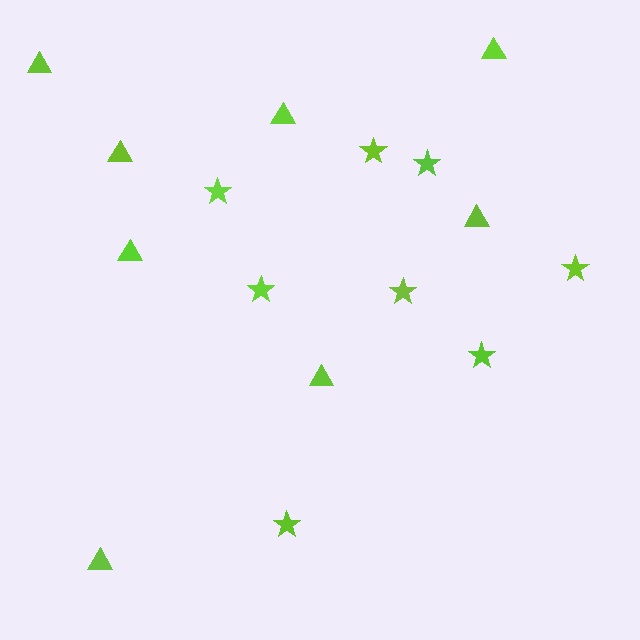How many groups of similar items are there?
There are 2 groups: one group of triangles (8) and one group of stars (8).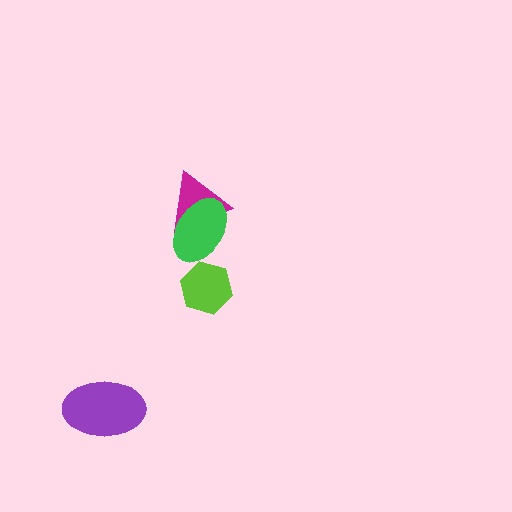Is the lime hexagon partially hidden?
No, no other shape covers it.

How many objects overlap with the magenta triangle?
1 object overlaps with the magenta triangle.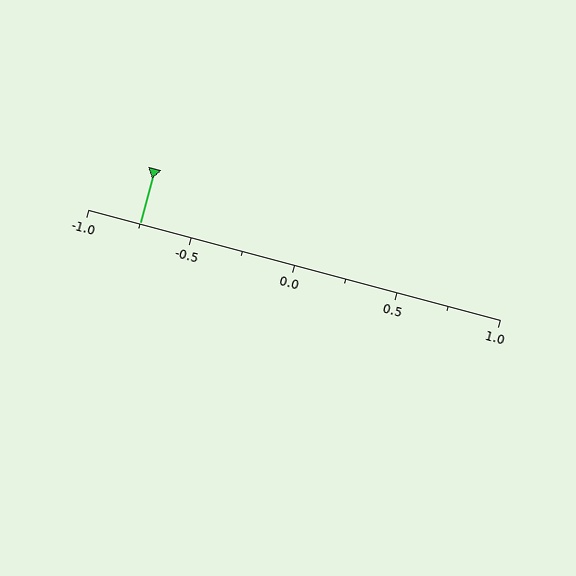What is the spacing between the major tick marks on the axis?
The major ticks are spaced 0.5 apart.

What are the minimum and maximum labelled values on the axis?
The axis runs from -1.0 to 1.0.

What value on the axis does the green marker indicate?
The marker indicates approximately -0.75.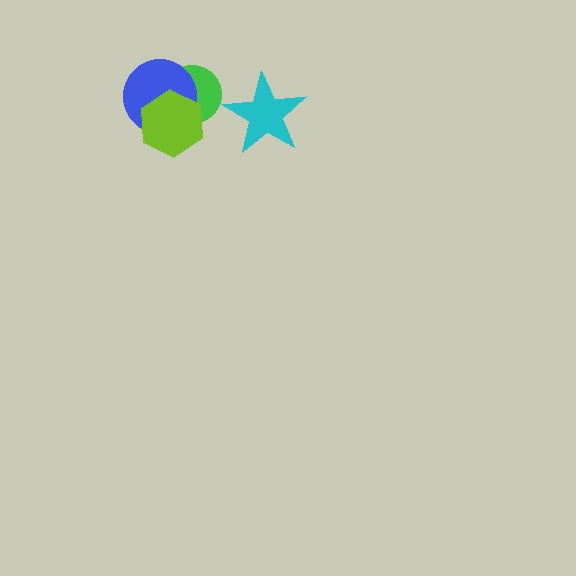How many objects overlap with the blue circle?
2 objects overlap with the blue circle.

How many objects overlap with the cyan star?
0 objects overlap with the cyan star.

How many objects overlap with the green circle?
2 objects overlap with the green circle.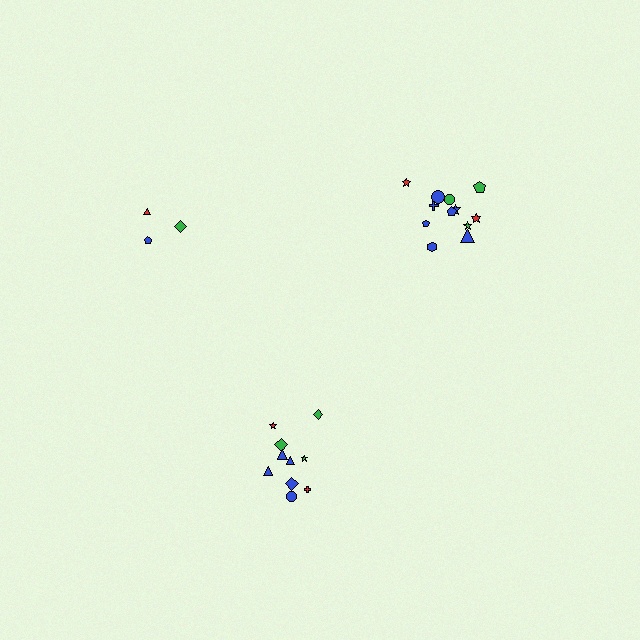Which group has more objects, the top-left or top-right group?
The top-right group.